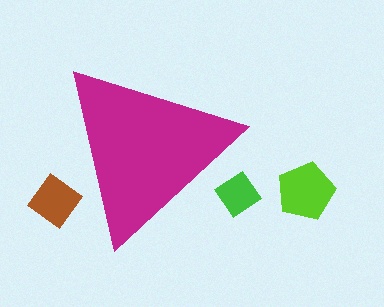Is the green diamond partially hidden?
Yes, the green diamond is partially hidden behind the magenta triangle.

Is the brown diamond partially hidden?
Yes, the brown diamond is partially hidden behind the magenta triangle.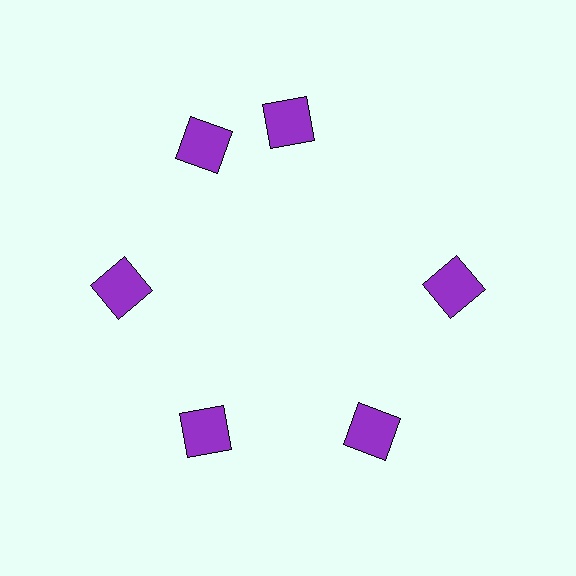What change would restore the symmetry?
The symmetry would be restored by rotating it back into even spacing with its neighbors so that all 6 squares sit at equal angles and equal distance from the center.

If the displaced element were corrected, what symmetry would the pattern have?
It would have 6-fold rotational symmetry — the pattern would map onto itself every 60 degrees.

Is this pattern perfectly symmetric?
No. The 6 purple squares are arranged in a ring, but one element near the 1 o'clock position is rotated out of alignment along the ring, breaking the 6-fold rotational symmetry.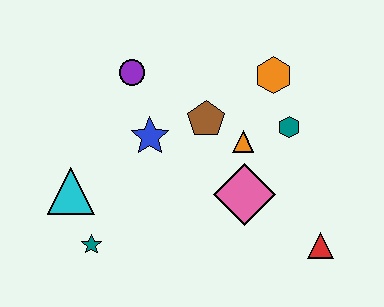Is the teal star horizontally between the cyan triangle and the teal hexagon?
Yes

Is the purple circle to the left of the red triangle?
Yes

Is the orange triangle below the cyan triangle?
No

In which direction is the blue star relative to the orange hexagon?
The blue star is to the left of the orange hexagon.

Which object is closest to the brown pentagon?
The orange triangle is closest to the brown pentagon.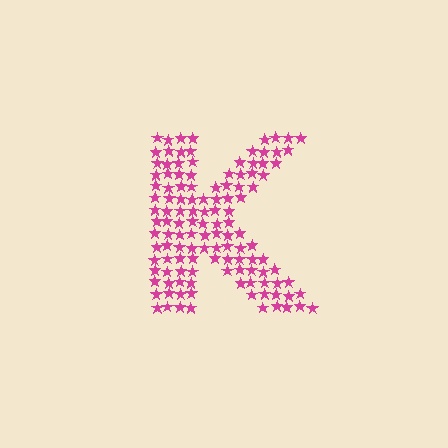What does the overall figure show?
The overall figure shows the letter K.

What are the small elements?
The small elements are stars.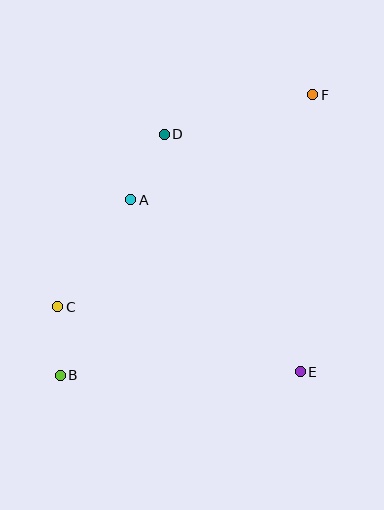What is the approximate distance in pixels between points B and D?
The distance between B and D is approximately 262 pixels.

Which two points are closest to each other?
Points B and C are closest to each other.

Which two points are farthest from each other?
Points B and F are farthest from each other.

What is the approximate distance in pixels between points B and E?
The distance between B and E is approximately 240 pixels.